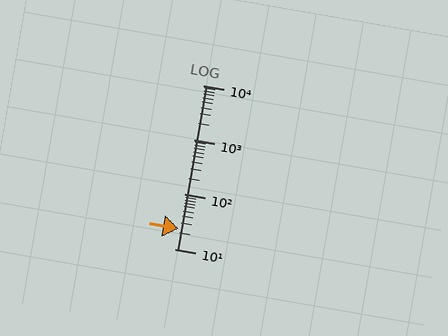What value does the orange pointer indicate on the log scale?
The pointer indicates approximately 23.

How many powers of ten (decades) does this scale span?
The scale spans 3 decades, from 10 to 10000.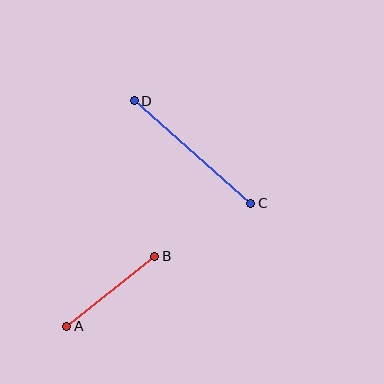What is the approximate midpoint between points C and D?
The midpoint is at approximately (192, 152) pixels.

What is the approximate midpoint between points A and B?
The midpoint is at approximately (111, 291) pixels.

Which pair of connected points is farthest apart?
Points C and D are farthest apart.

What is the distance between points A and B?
The distance is approximately 113 pixels.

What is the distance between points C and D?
The distance is approximately 155 pixels.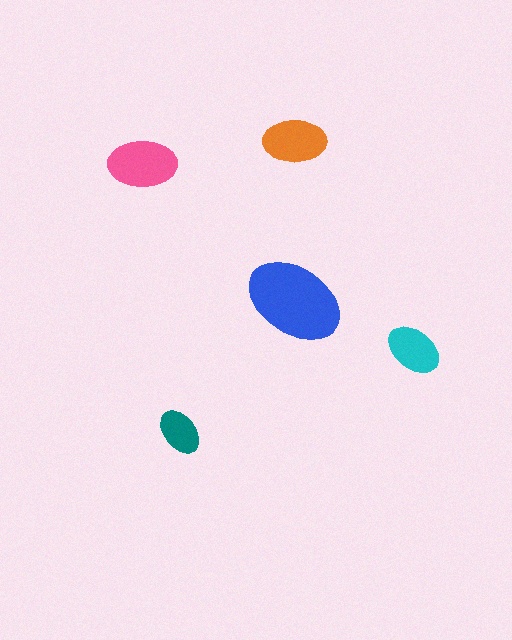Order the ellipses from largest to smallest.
the blue one, the pink one, the orange one, the cyan one, the teal one.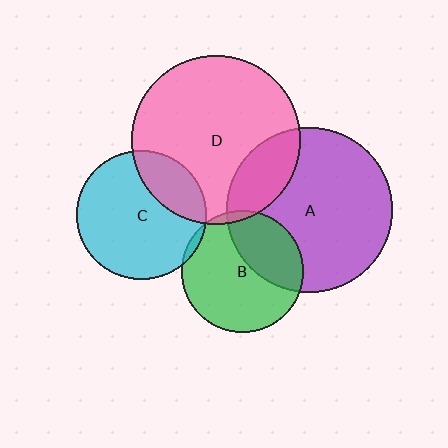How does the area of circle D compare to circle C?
Approximately 1.7 times.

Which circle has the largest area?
Circle D (pink).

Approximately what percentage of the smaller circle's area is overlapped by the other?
Approximately 5%.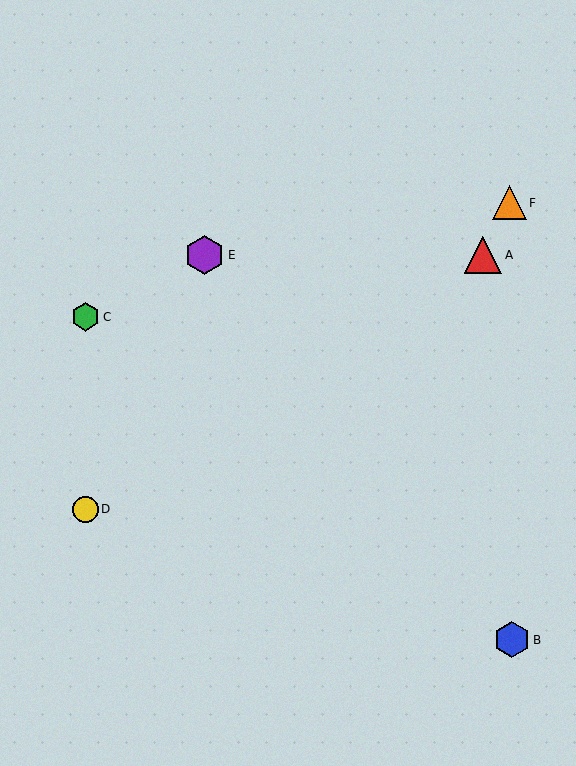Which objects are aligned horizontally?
Objects A, E are aligned horizontally.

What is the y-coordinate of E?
Object E is at y≈255.